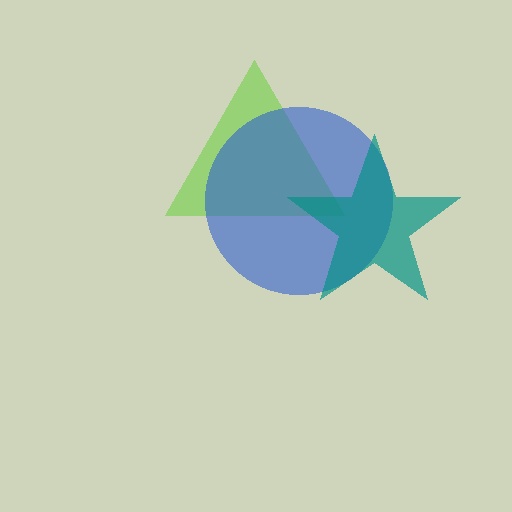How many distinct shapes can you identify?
There are 3 distinct shapes: a lime triangle, a blue circle, a teal star.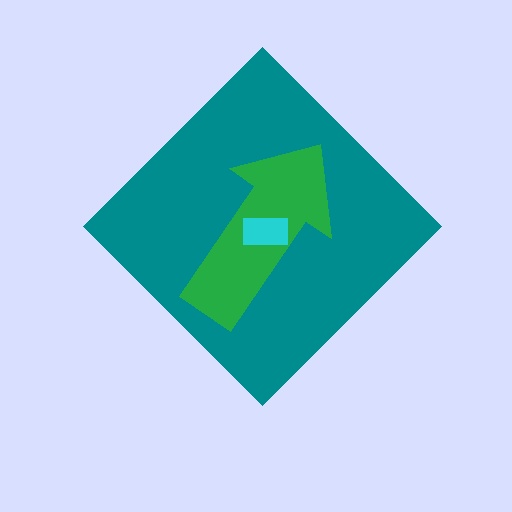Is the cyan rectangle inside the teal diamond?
Yes.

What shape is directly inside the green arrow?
The cyan rectangle.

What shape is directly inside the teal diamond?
The green arrow.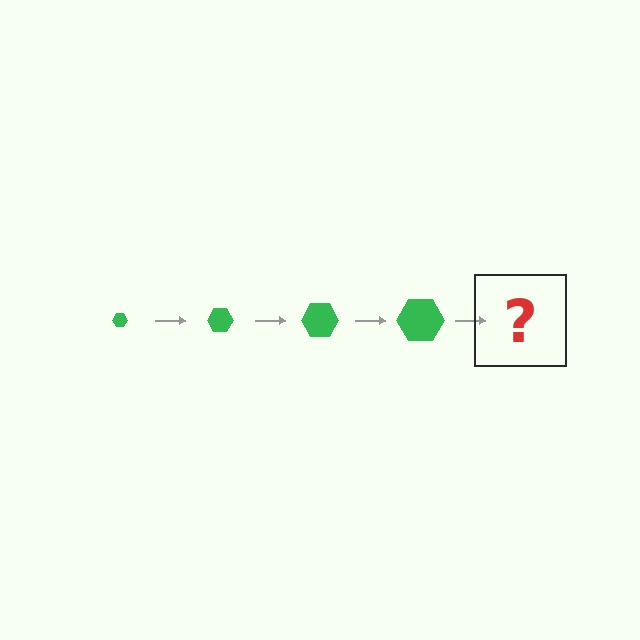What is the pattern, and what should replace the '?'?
The pattern is that the hexagon gets progressively larger each step. The '?' should be a green hexagon, larger than the previous one.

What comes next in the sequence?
The next element should be a green hexagon, larger than the previous one.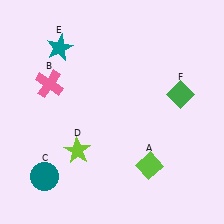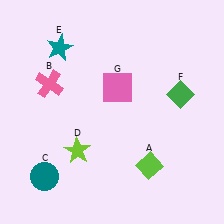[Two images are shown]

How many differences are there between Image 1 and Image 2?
There is 1 difference between the two images.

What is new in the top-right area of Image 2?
A pink square (G) was added in the top-right area of Image 2.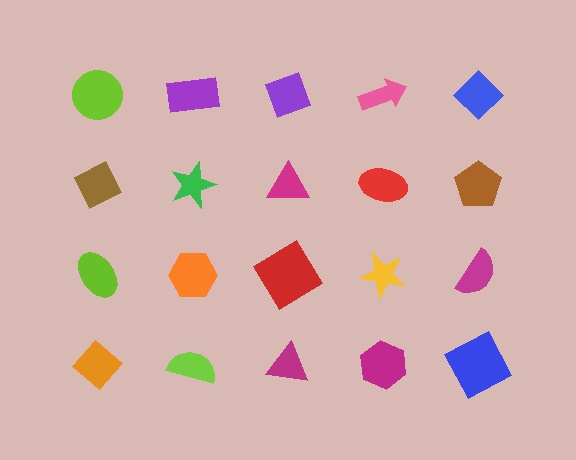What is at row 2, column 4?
A red ellipse.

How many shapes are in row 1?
5 shapes.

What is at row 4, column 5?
A blue square.